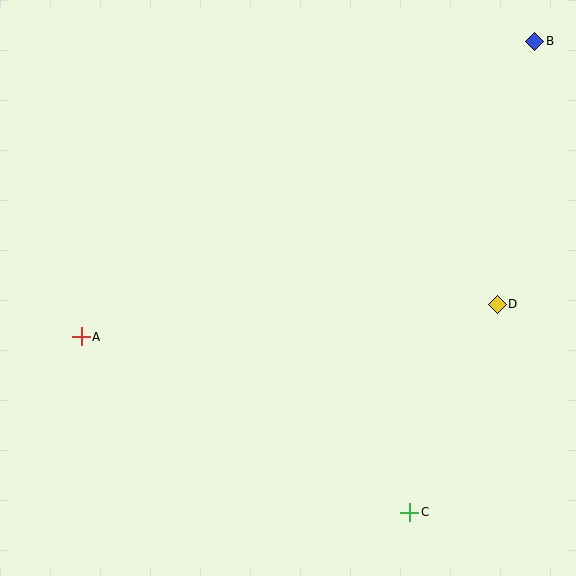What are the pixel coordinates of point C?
Point C is at (410, 512).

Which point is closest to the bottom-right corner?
Point C is closest to the bottom-right corner.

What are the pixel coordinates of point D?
Point D is at (497, 304).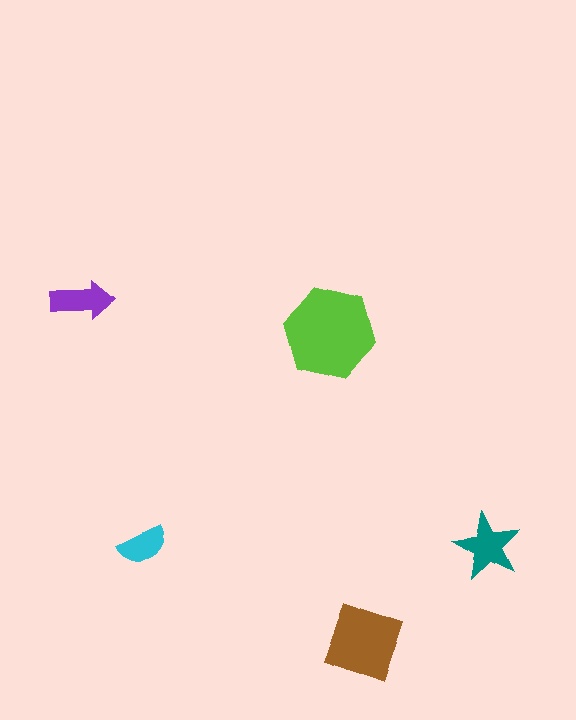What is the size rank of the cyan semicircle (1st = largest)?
5th.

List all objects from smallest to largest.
The cyan semicircle, the purple arrow, the teal star, the brown diamond, the lime hexagon.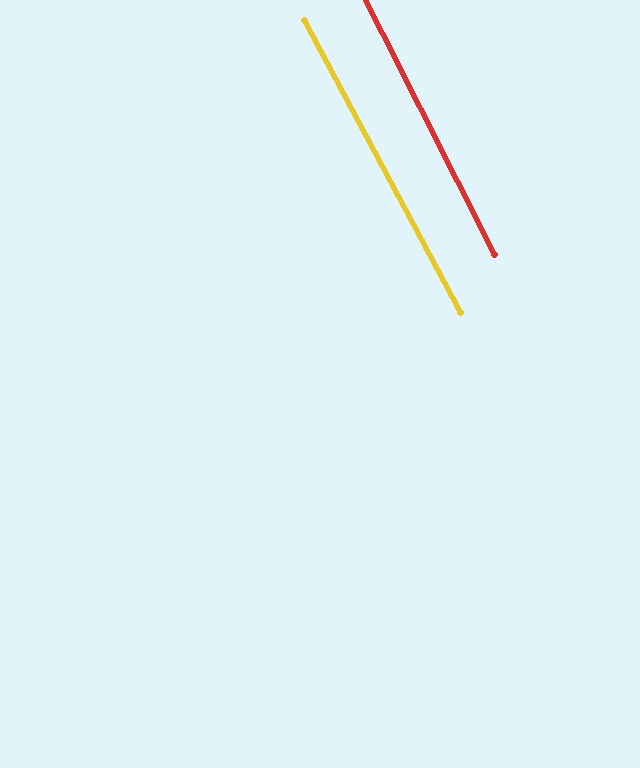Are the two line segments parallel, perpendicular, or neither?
Parallel — their directions differ by only 1.2°.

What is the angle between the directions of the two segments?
Approximately 1 degree.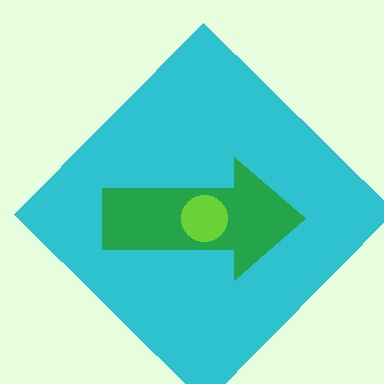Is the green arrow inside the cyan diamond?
Yes.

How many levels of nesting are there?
3.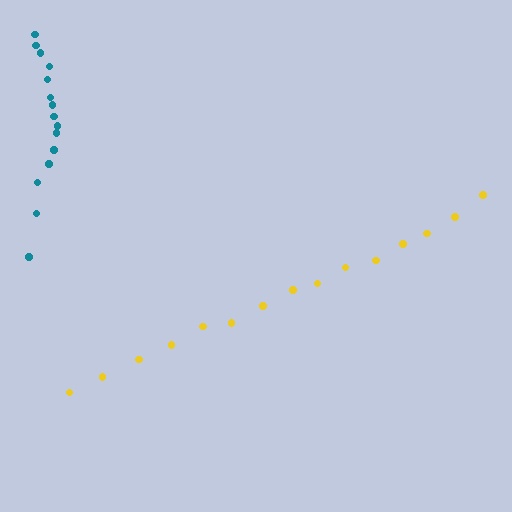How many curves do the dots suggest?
There are 2 distinct paths.